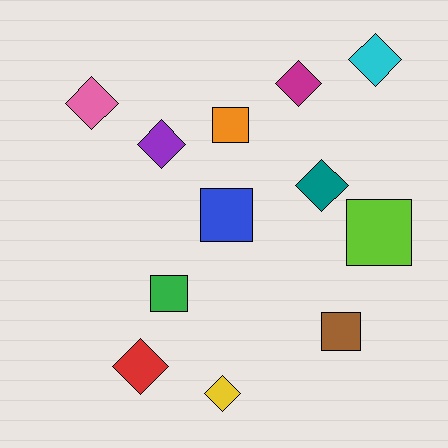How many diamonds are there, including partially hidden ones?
There are 7 diamonds.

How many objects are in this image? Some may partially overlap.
There are 12 objects.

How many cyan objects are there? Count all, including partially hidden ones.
There is 1 cyan object.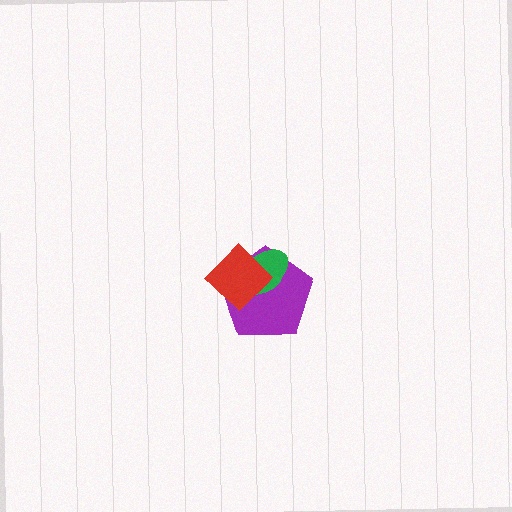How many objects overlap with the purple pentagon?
2 objects overlap with the purple pentagon.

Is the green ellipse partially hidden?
Yes, it is partially covered by another shape.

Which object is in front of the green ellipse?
The red diamond is in front of the green ellipse.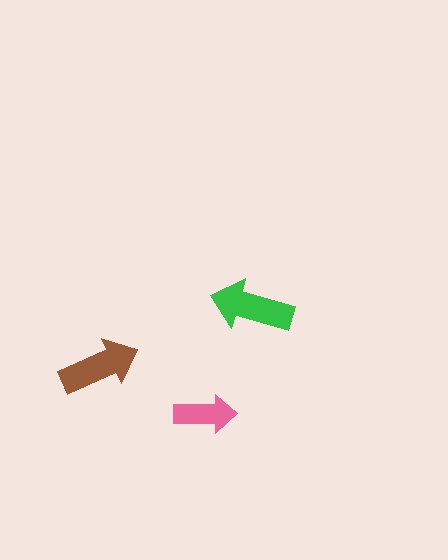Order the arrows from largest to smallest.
the green one, the brown one, the pink one.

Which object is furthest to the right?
The green arrow is rightmost.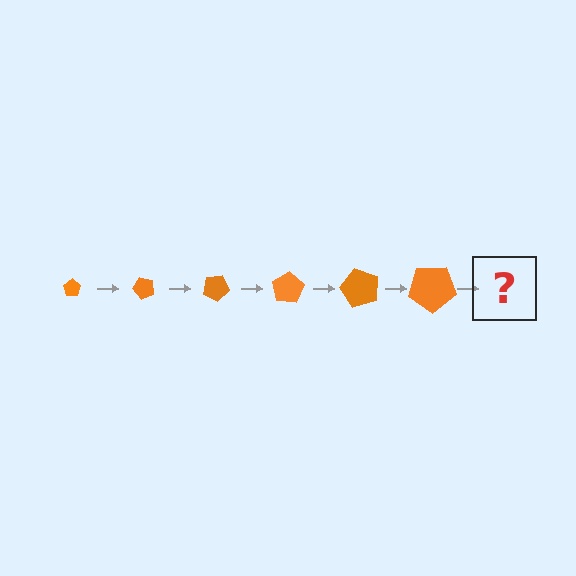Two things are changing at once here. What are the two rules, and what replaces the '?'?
The two rules are that the pentagon grows larger each step and it rotates 50 degrees each step. The '?' should be a pentagon, larger than the previous one and rotated 300 degrees from the start.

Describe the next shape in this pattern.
It should be a pentagon, larger than the previous one and rotated 300 degrees from the start.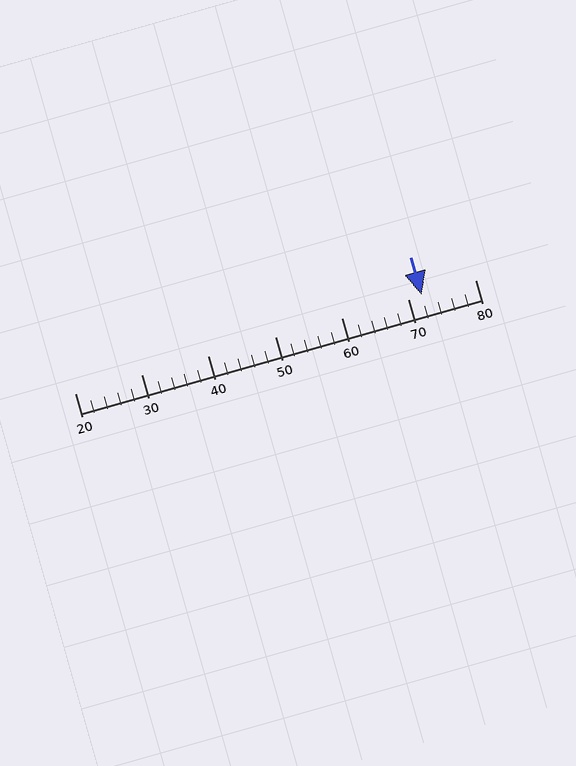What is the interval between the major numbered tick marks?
The major tick marks are spaced 10 units apart.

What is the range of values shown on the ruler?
The ruler shows values from 20 to 80.